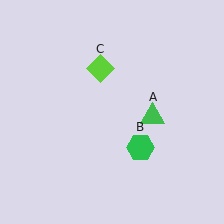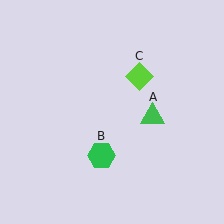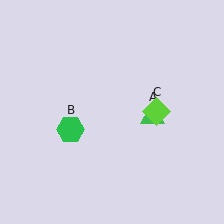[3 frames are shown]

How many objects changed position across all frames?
2 objects changed position: green hexagon (object B), lime diamond (object C).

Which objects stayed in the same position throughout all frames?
Green triangle (object A) remained stationary.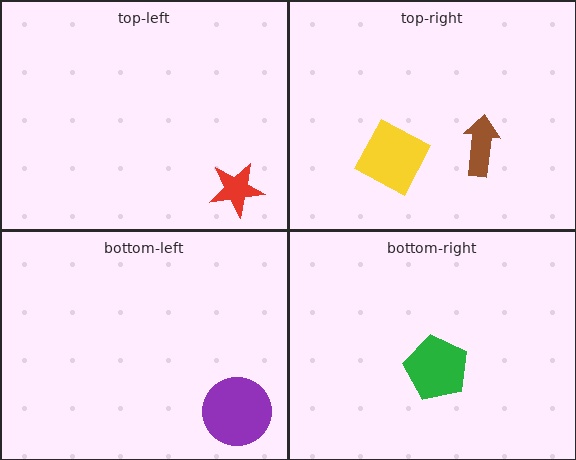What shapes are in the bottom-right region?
The green pentagon.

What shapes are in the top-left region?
The red star.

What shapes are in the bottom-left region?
The purple circle.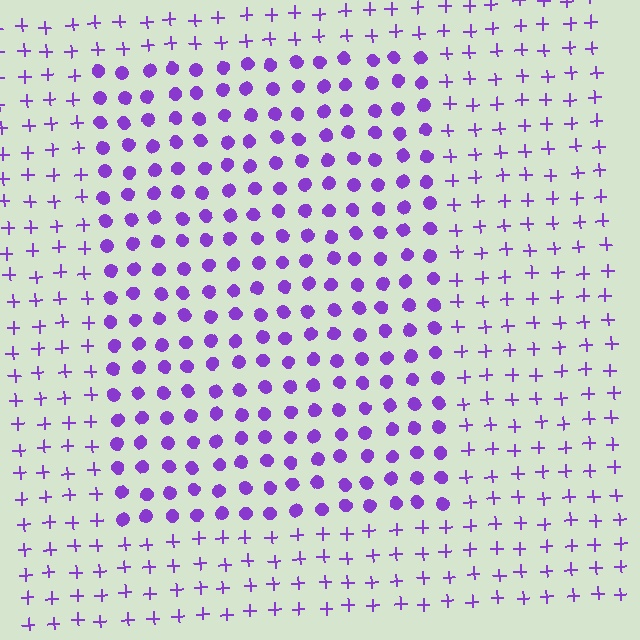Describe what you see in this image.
The image is filled with small purple elements arranged in a uniform grid. A rectangle-shaped region contains circles, while the surrounding area contains plus signs. The boundary is defined purely by the change in element shape.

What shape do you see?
I see a rectangle.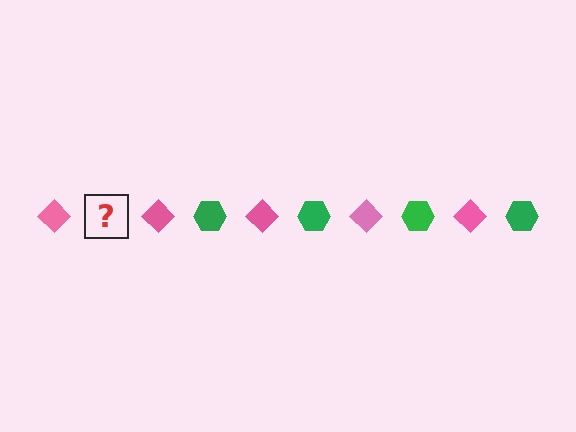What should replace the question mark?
The question mark should be replaced with a green hexagon.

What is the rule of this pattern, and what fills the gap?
The rule is that the pattern alternates between pink diamond and green hexagon. The gap should be filled with a green hexagon.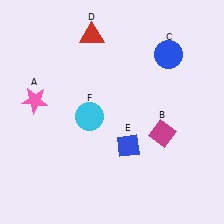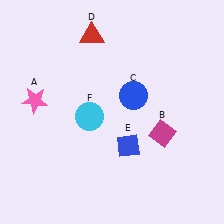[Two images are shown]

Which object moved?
The blue circle (C) moved down.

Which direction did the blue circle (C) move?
The blue circle (C) moved down.